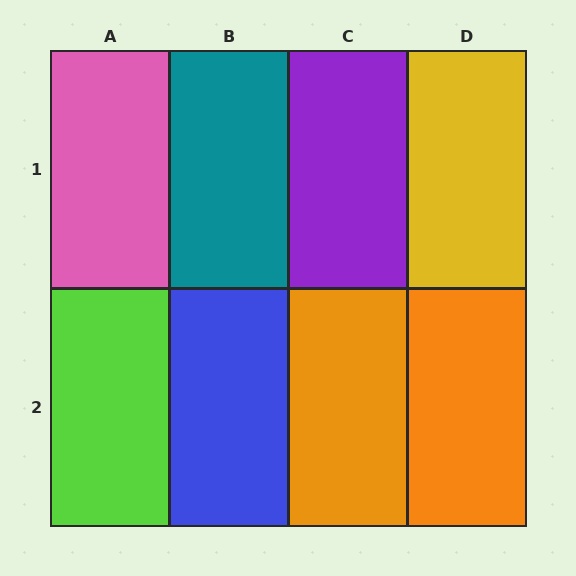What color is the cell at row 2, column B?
Blue.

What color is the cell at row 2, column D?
Orange.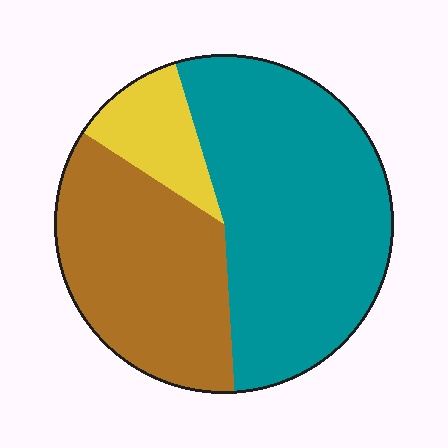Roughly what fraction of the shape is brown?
Brown takes up about one third (1/3) of the shape.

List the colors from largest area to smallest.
From largest to smallest: teal, brown, yellow.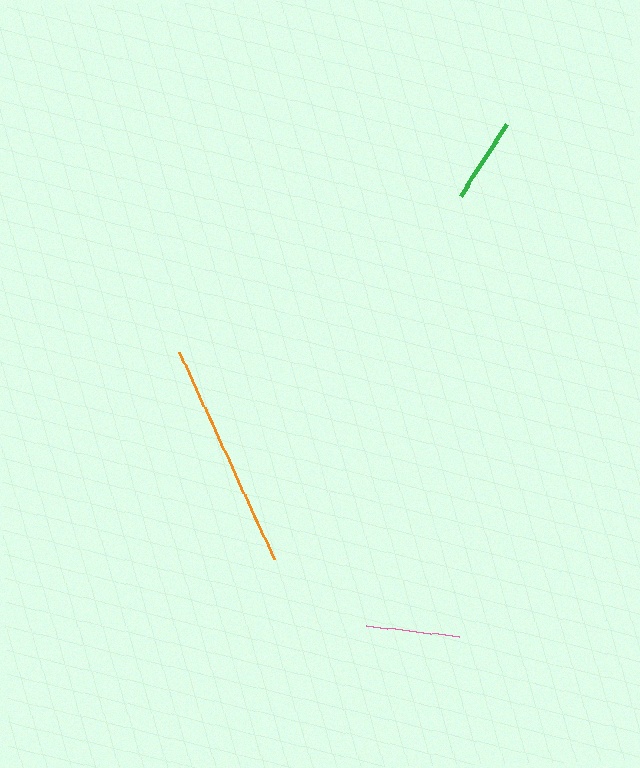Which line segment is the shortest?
The green line is the shortest at approximately 86 pixels.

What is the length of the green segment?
The green segment is approximately 86 pixels long.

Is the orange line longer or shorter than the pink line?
The orange line is longer than the pink line.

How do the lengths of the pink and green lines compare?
The pink and green lines are approximately the same length.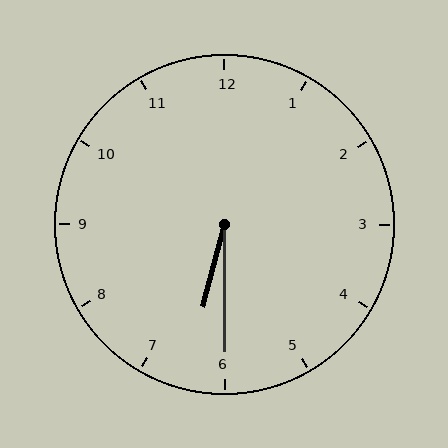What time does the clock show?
6:30.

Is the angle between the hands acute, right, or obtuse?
It is acute.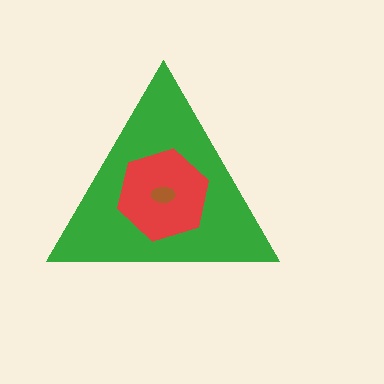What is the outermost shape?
The green triangle.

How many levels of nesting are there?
3.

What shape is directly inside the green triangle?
The red hexagon.